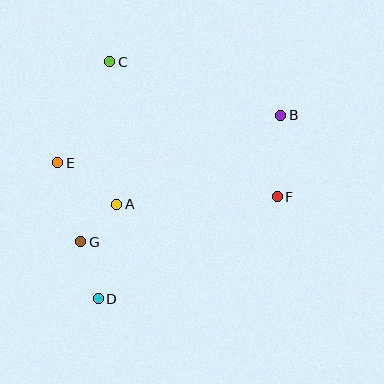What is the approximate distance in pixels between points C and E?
The distance between C and E is approximately 113 pixels.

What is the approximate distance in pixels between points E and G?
The distance between E and G is approximately 82 pixels.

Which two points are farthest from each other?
Points B and D are farthest from each other.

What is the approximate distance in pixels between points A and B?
The distance between A and B is approximately 187 pixels.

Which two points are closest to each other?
Points A and G are closest to each other.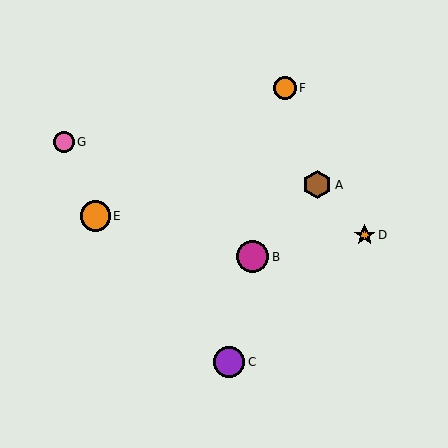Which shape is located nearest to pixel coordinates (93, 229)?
The orange circle (labeled E) at (95, 216) is nearest to that location.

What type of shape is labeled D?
Shape D is an orange star.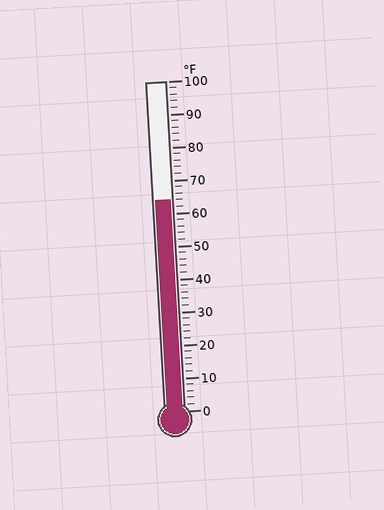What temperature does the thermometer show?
The thermometer shows approximately 64°F.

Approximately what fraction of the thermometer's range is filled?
The thermometer is filled to approximately 65% of its range.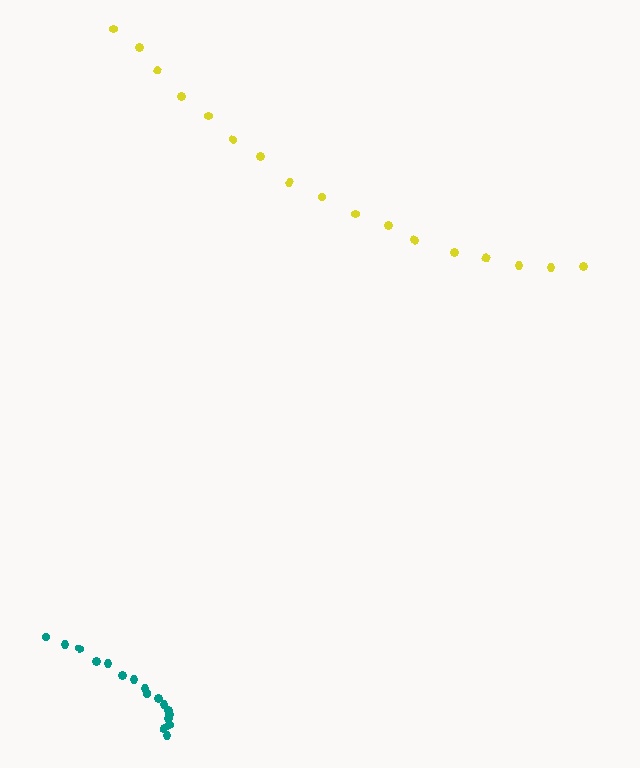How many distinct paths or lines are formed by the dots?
There are 2 distinct paths.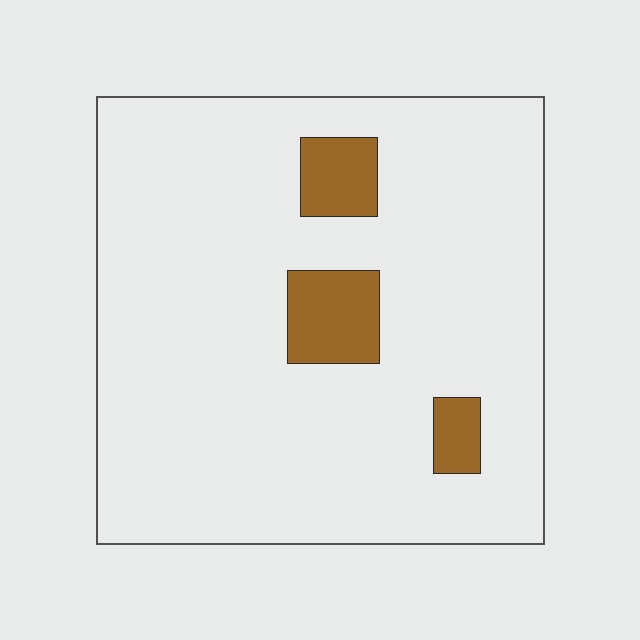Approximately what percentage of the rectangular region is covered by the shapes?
Approximately 10%.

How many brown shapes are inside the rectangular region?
3.